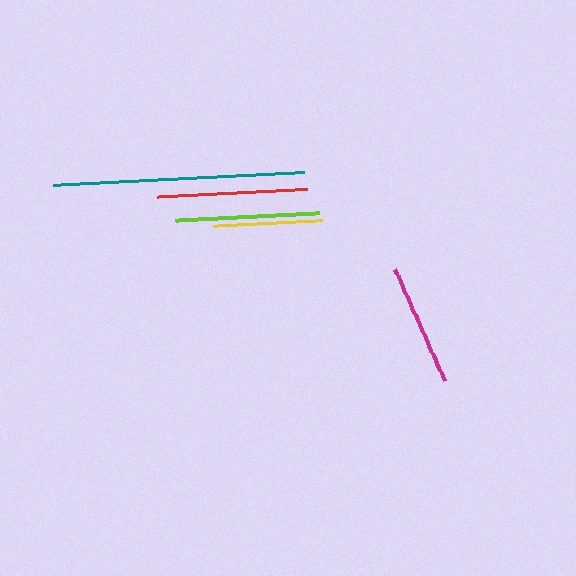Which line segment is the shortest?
The yellow line is the shortest at approximately 109 pixels.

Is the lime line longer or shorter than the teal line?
The teal line is longer than the lime line.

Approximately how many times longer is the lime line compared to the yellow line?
The lime line is approximately 1.3 times the length of the yellow line.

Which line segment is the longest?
The teal line is the longest at approximately 252 pixels.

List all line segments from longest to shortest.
From longest to shortest: teal, red, lime, magenta, yellow.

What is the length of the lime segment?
The lime segment is approximately 145 pixels long.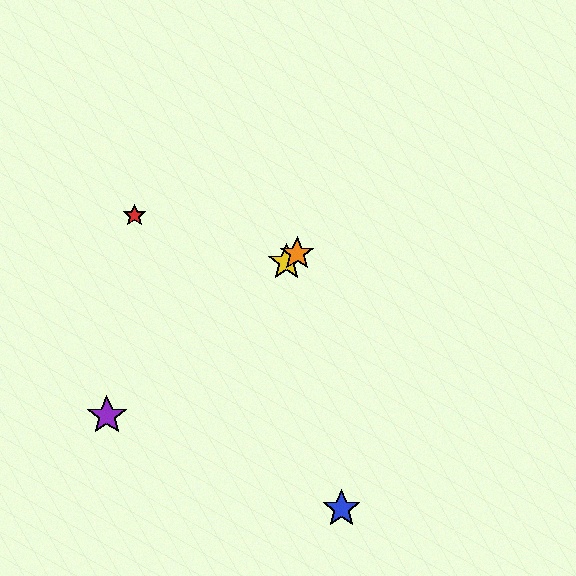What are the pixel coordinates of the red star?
The red star is at (135, 216).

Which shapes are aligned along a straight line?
The green star, the yellow star, the purple star, the orange star are aligned along a straight line.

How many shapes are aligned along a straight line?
4 shapes (the green star, the yellow star, the purple star, the orange star) are aligned along a straight line.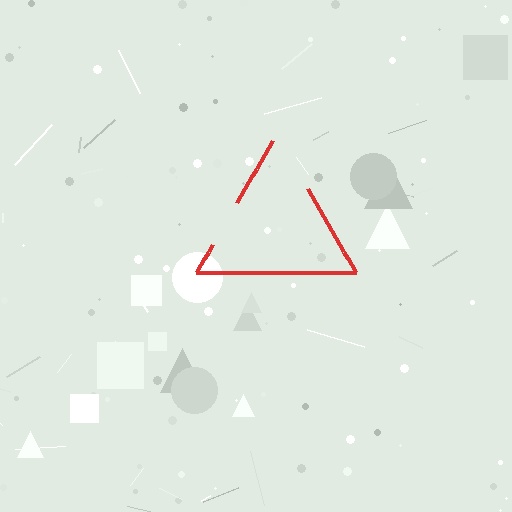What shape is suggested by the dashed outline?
The dashed outline suggests a triangle.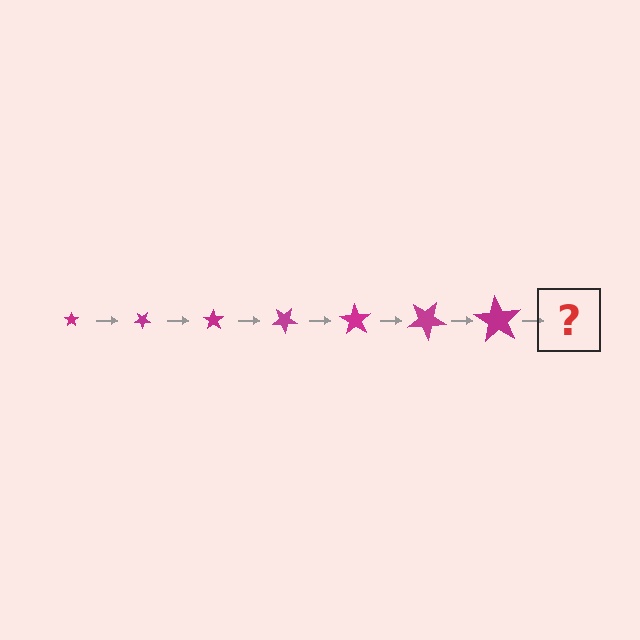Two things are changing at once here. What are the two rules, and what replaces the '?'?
The two rules are that the star grows larger each step and it rotates 35 degrees each step. The '?' should be a star, larger than the previous one and rotated 245 degrees from the start.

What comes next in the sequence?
The next element should be a star, larger than the previous one and rotated 245 degrees from the start.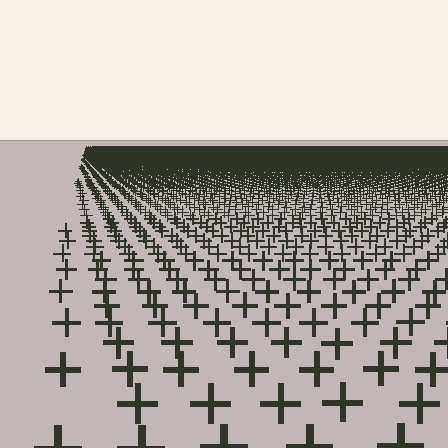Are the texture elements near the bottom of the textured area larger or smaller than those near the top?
Larger. Near the bottom, elements are closer to the viewer and appear at a bigger on-screen size.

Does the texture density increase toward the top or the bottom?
Density increases toward the top.